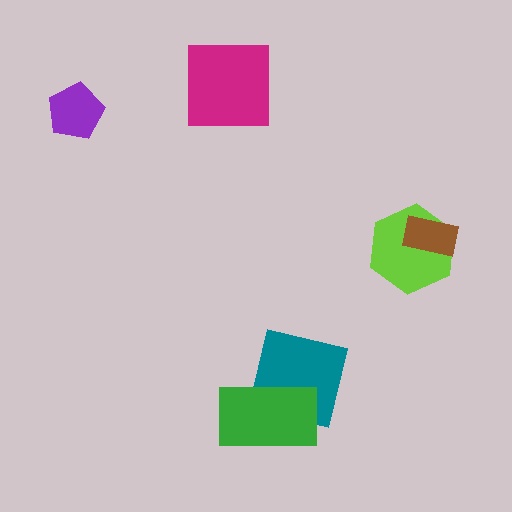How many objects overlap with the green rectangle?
1 object overlaps with the green rectangle.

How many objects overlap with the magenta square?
0 objects overlap with the magenta square.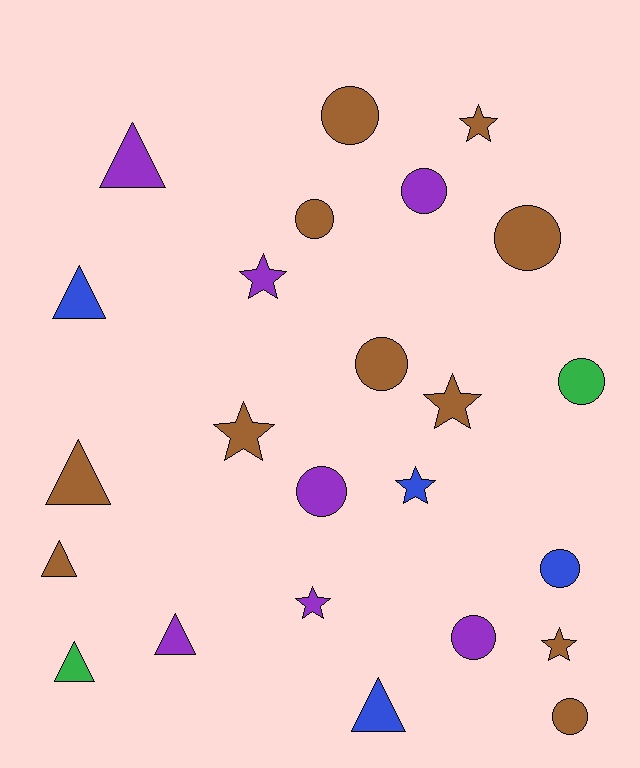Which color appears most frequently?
Brown, with 11 objects.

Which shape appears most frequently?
Circle, with 10 objects.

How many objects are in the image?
There are 24 objects.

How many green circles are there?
There is 1 green circle.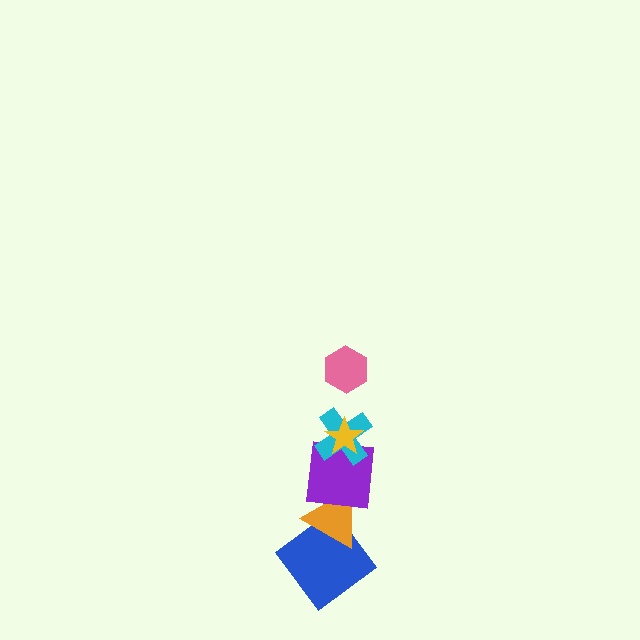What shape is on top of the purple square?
The cyan cross is on top of the purple square.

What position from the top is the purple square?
The purple square is 4th from the top.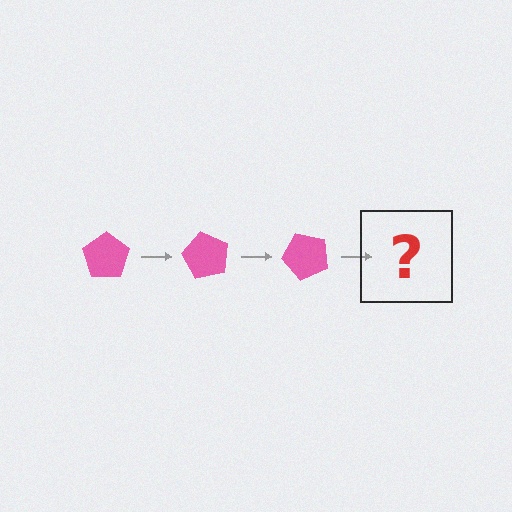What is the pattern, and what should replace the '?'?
The pattern is that the pentagon rotates 60 degrees each step. The '?' should be a pink pentagon rotated 180 degrees.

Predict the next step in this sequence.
The next step is a pink pentagon rotated 180 degrees.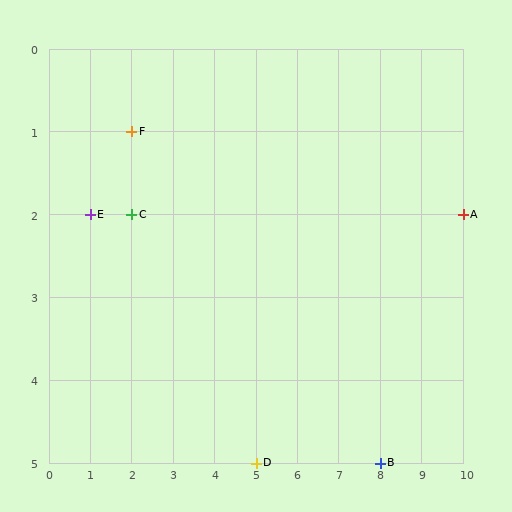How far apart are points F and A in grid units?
Points F and A are 8 columns and 1 row apart (about 8.1 grid units diagonally).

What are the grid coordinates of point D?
Point D is at grid coordinates (5, 5).